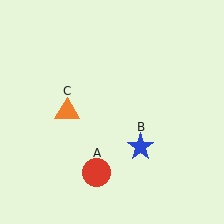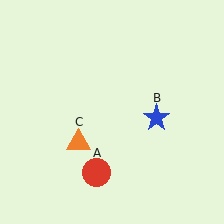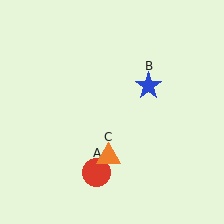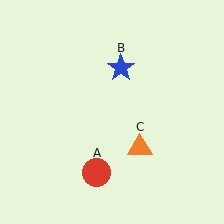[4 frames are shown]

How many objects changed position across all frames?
2 objects changed position: blue star (object B), orange triangle (object C).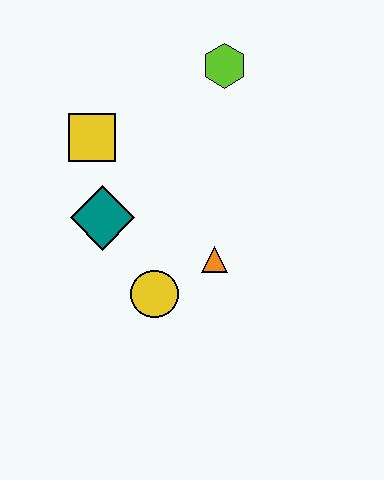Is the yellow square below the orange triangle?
No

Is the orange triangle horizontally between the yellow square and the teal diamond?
No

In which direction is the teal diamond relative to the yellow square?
The teal diamond is below the yellow square.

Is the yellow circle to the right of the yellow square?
Yes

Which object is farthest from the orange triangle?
The lime hexagon is farthest from the orange triangle.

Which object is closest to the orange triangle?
The yellow circle is closest to the orange triangle.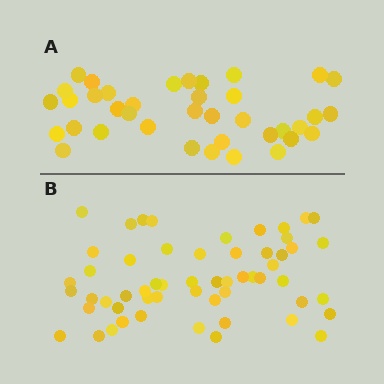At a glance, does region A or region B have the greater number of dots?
Region B (the bottom region) has more dots.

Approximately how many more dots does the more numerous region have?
Region B has approximately 20 more dots than region A.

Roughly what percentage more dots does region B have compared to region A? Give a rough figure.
About 45% more.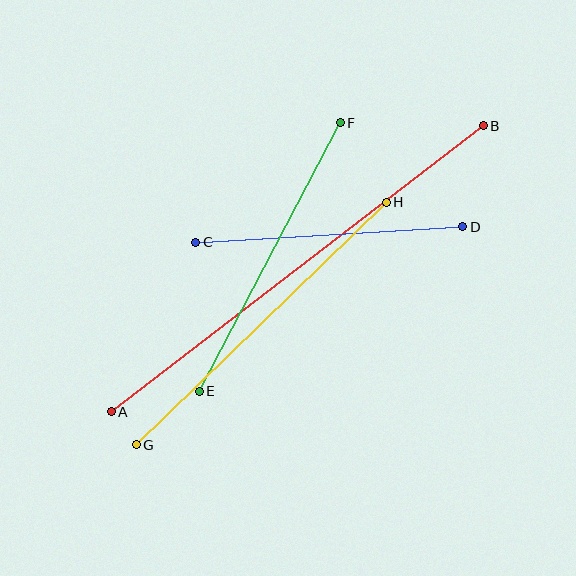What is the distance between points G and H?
The distance is approximately 348 pixels.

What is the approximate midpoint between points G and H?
The midpoint is at approximately (261, 323) pixels.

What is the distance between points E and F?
The distance is approximately 303 pixels.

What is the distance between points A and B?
The distance is approximately 469 pixels.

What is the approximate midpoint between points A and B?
The midpoint is at approximately (297, 269) pixels.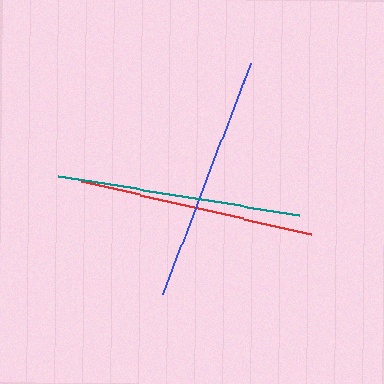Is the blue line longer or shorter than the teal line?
The blue line is longer than the teal line.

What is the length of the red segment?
The red segment is approximately 236 pixels long.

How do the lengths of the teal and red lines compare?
The teal and red lines are approximately the same length.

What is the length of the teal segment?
The teal segment is approximately 244 pixels long.